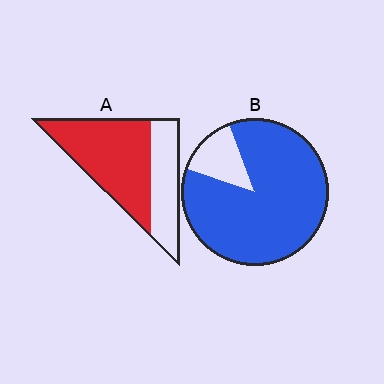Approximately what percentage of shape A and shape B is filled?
A is approximately 65% and B is approximately 85%.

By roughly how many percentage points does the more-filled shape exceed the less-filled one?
By roughly 20 percentage points (B over A).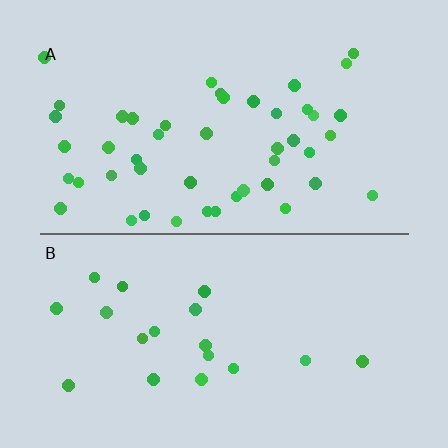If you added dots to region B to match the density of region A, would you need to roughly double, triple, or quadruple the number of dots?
Approximately double.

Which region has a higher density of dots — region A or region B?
A (the top).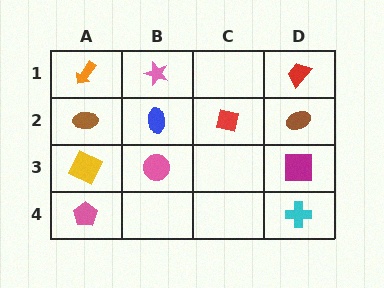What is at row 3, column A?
A yellow square.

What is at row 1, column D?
A red trapezoid.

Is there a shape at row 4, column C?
No, that cell is empty.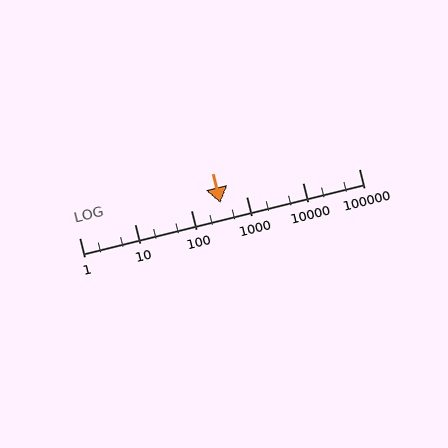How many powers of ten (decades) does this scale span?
The scale spans 5 decades, from 1 to 100000.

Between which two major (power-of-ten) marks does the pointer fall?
The pointer is between 100 and 1000.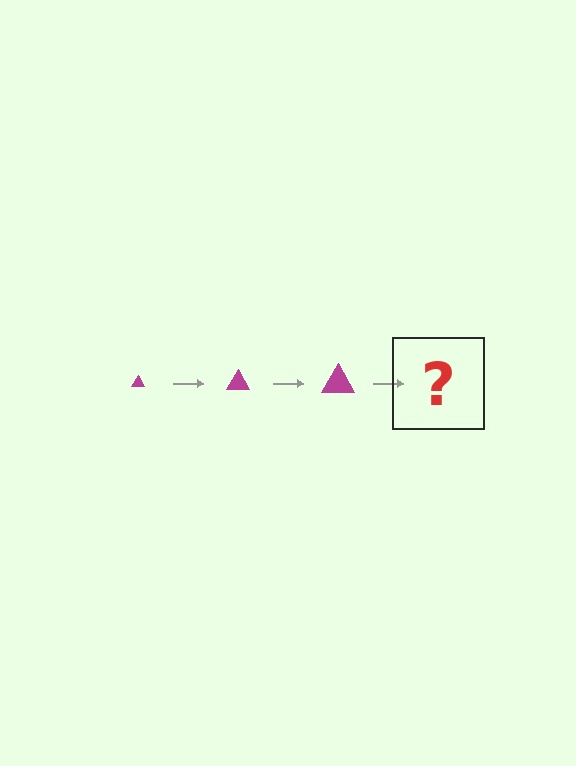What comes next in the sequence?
The next element should be a magenta triangle, larger than the previous one.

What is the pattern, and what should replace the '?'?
The pattern is that the triangle gets progressively larger each step. The '?' should be a magenta triangle, larger than the previous one.